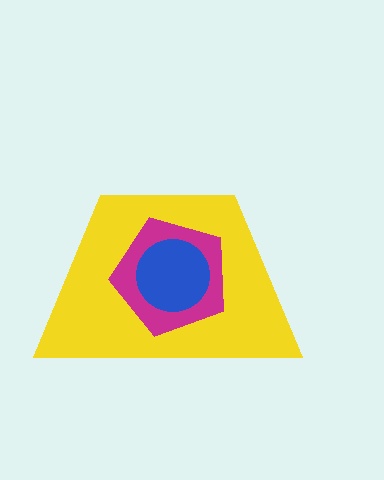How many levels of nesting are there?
3.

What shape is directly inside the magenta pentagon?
The blue circle.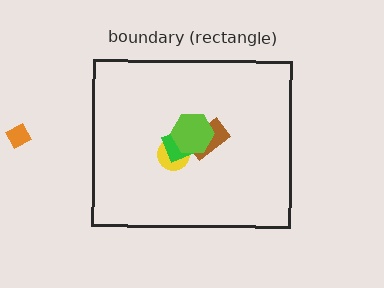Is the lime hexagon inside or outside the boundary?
Inside.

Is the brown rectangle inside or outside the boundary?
Inside.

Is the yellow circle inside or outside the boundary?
Inside.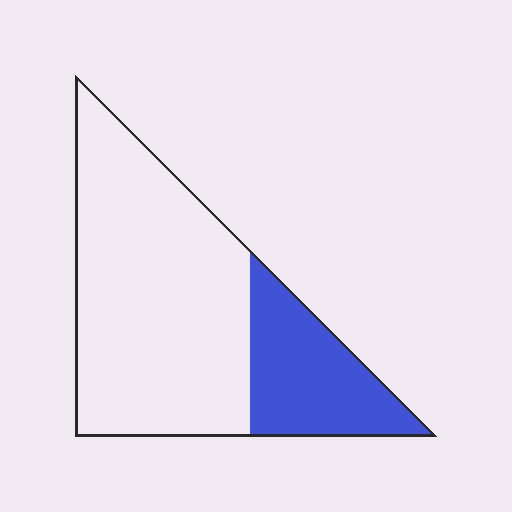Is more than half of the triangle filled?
No.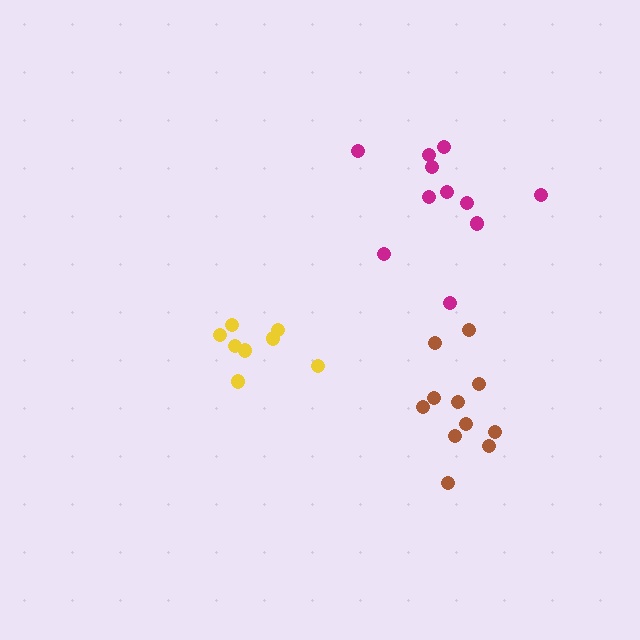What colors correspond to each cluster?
The clusters are colored: yellow, brown, magenta.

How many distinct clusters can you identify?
There are 3 distinct clusters.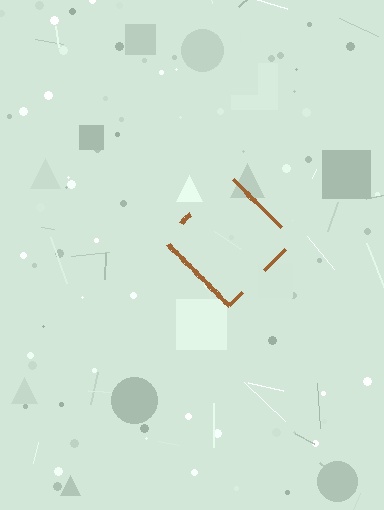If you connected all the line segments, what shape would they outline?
They would outline a diamond.